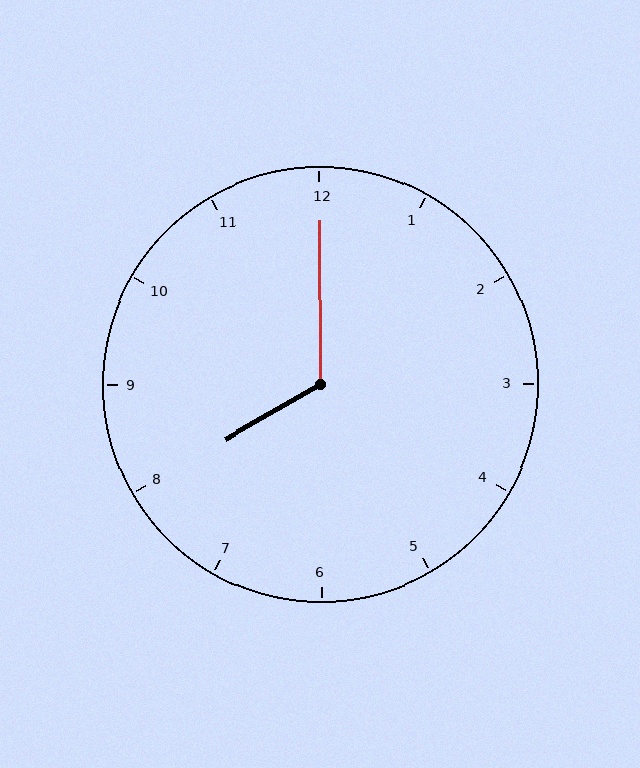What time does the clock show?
8:00.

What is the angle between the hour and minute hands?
Approximately 120 degrees.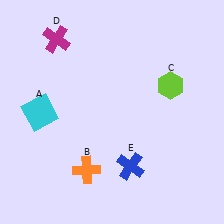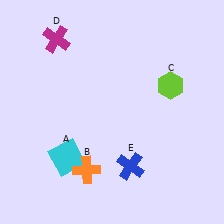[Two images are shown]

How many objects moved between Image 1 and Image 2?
1 object moved between the two images.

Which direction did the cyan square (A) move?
The cyan square (A) moved down.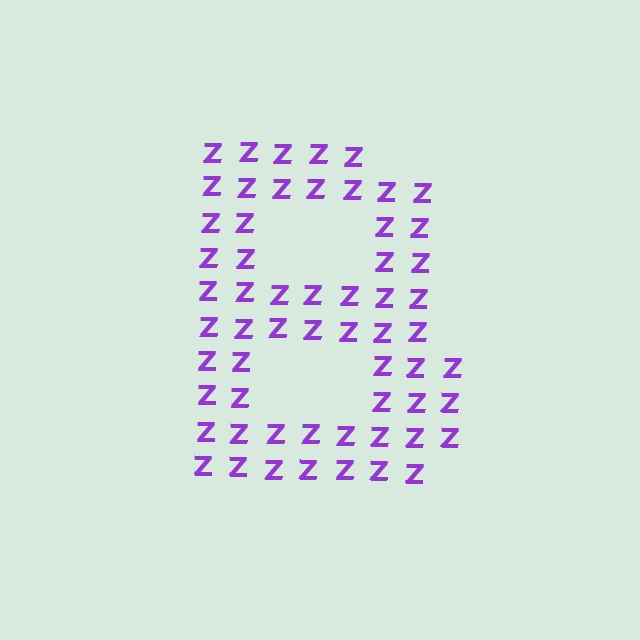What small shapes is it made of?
It is made of small letter Z's.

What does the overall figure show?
The overall figure shows the letter B.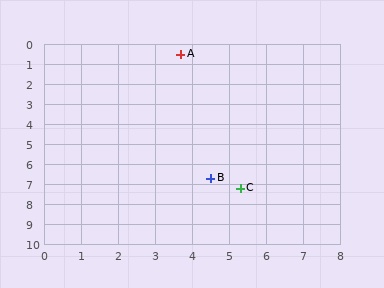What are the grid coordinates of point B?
Point B is at approximately (4.5, 6.7).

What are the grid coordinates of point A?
Point A is at approximately (3.7, 0.5).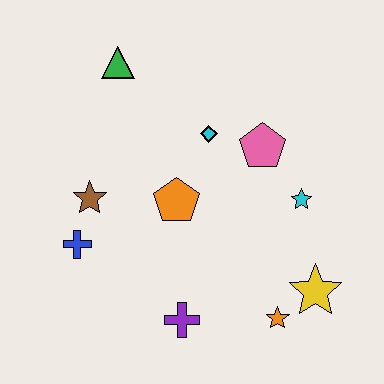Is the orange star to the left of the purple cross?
No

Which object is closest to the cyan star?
The pink pentagon is closest to the cyan star.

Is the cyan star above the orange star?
Yes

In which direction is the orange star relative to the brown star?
The orange star is to the right of the brown star.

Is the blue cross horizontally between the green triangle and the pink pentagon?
No